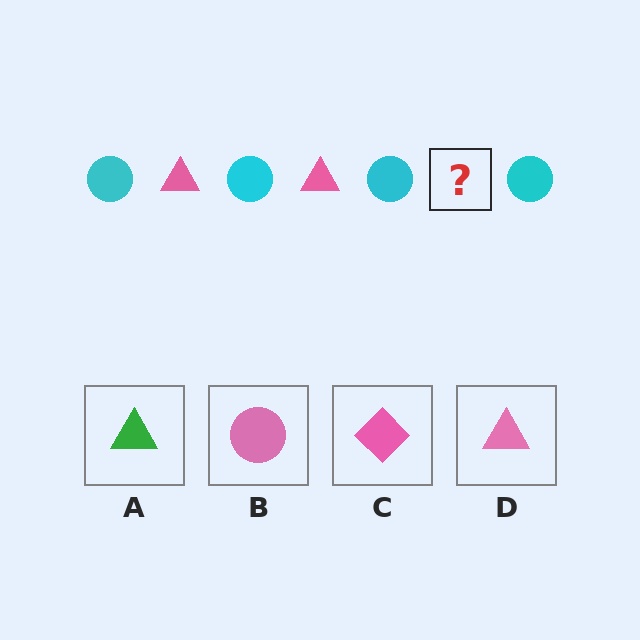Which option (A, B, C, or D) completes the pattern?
D.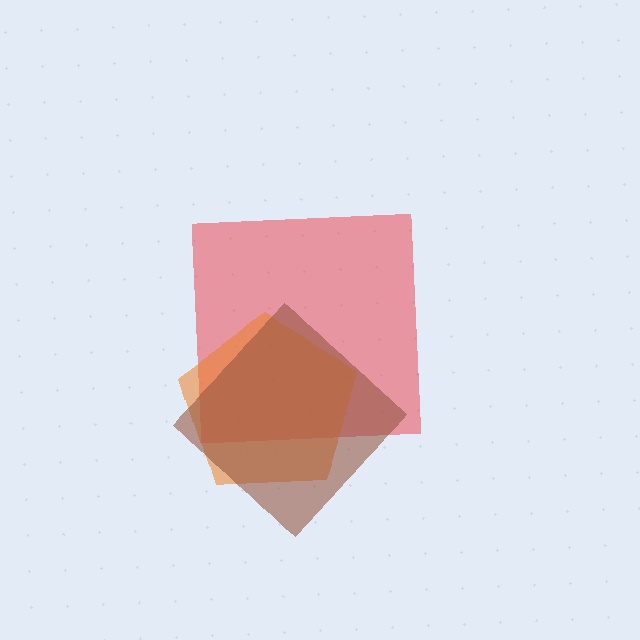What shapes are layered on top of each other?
The layered shapes are: a red square, an orange pentagon, a brown diamond.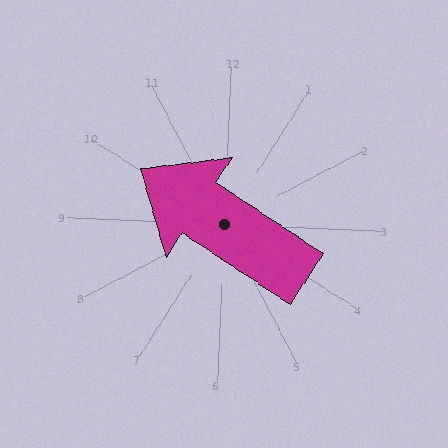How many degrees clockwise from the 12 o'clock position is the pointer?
Approximately 301 degrees.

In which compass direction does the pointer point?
Northwest.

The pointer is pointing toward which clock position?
Roughly 10 o'clock.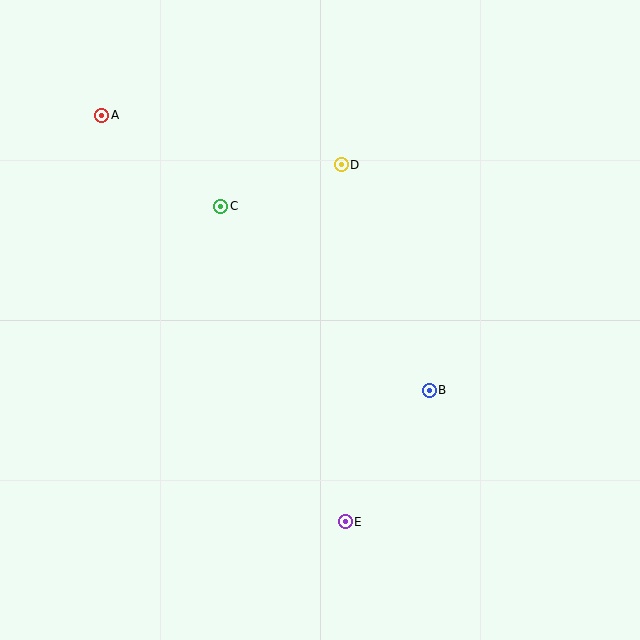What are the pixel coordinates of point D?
Point D is at (341, 165).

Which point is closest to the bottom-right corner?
Point E is closest to the bottom-right corner.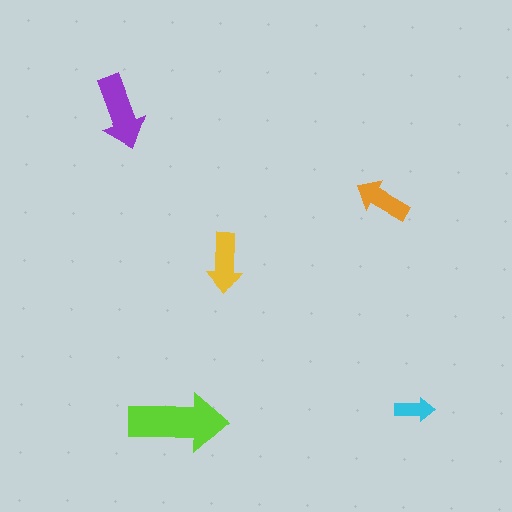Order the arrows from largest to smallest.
the lime one, the purple one, the yellow one, the orange one, the cyan one.